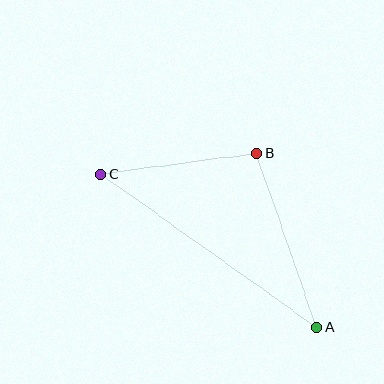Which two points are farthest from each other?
Points A and C are farthest from each other.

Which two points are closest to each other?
Points B and C are closest to each other.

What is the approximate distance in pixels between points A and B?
The distance between A and B is approximately 184 pixels.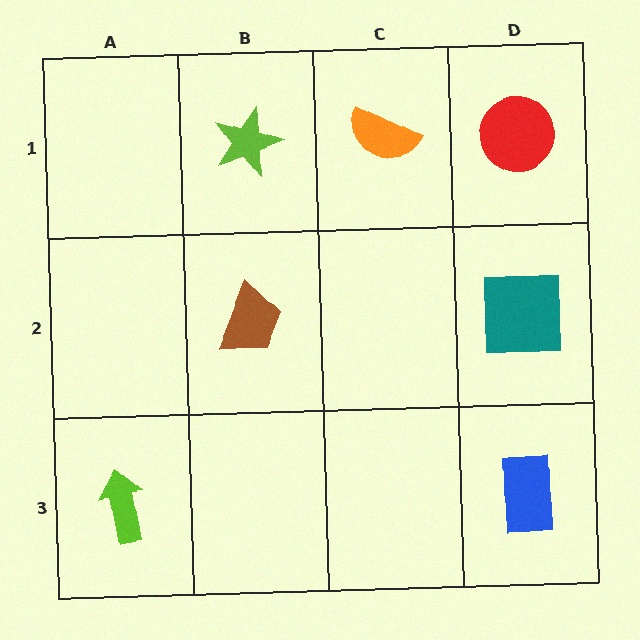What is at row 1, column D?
A red circle.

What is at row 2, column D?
A teal square.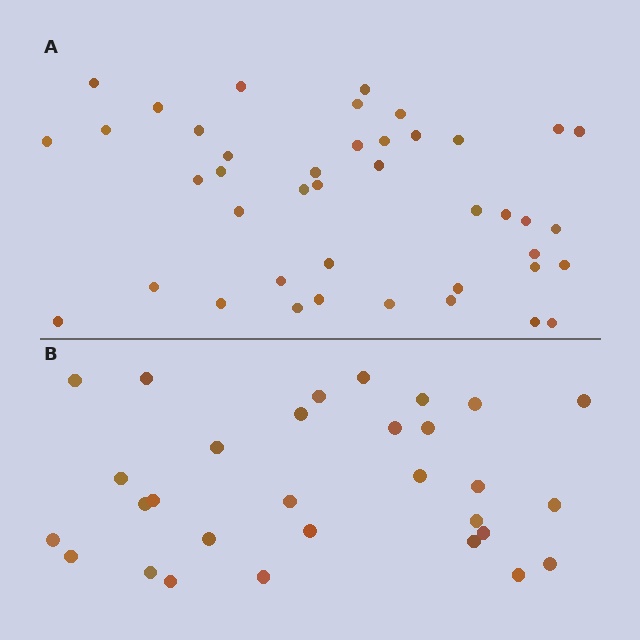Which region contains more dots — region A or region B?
Region A (the top region) has more dots.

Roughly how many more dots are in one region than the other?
Region A has roughly 12 or so more dots than region B.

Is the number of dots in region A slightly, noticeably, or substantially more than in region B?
Region A has noticeably more, but not dramatically so. The ratio is roughly 1.4 to 1.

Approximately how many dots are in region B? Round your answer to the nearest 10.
About 30 dots.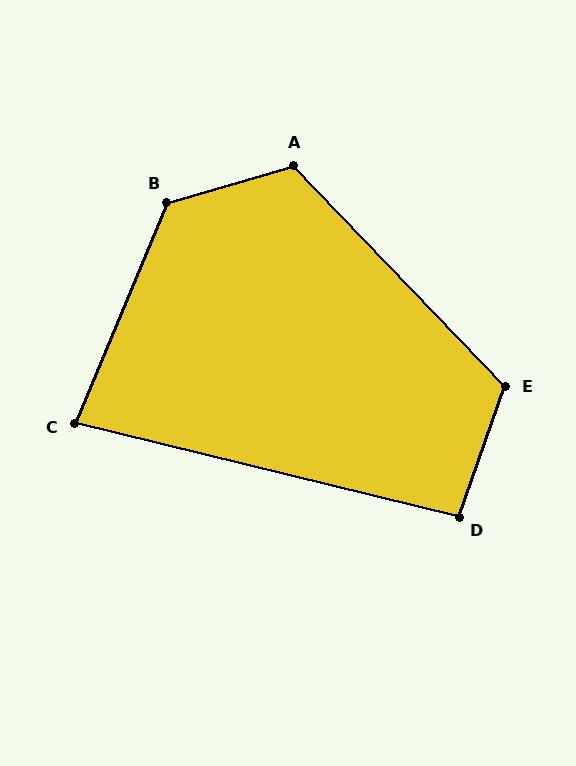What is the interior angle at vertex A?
Approximately 118 degrees (obtuse).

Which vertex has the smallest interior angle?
C, at approximately 81 degrees.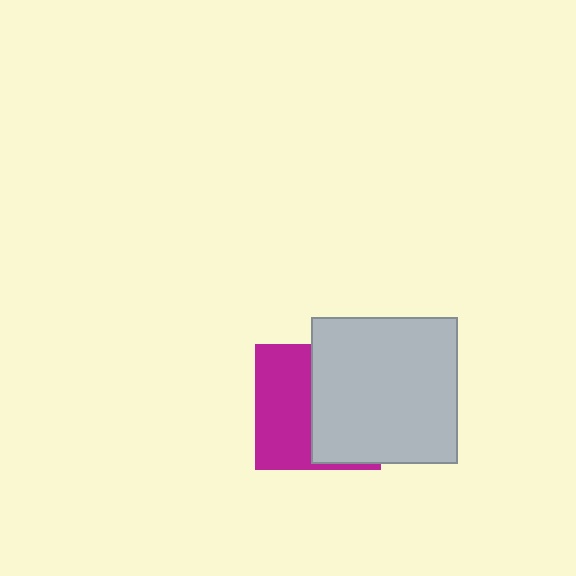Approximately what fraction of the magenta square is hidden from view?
Roughly 53% of the magenta square is hidden behind the light gray square.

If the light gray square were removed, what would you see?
You would see the complete magenta square.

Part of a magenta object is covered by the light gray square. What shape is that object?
It is a square.